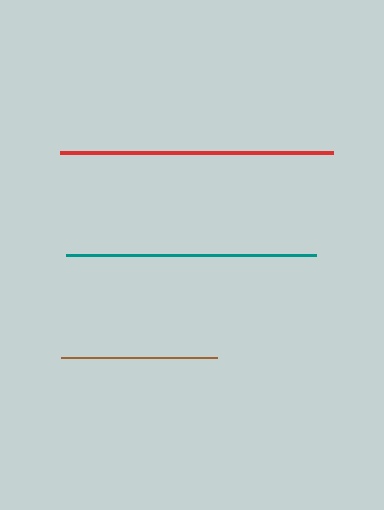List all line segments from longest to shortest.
From longest to shortest: red, teal, brown.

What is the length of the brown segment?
The brown segment is approximately 156 pixels long.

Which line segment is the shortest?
The brown line is the shortest at approximately 156 pixels.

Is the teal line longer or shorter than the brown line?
The teal line is longer than the brown line.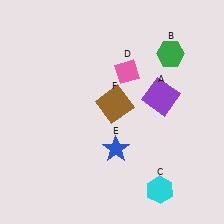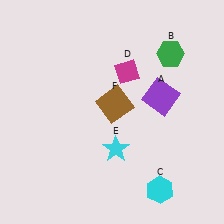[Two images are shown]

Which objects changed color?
D changed from pink to magenta. E changed from blue to cyan.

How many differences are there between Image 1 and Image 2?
There are 2 differences between the two images.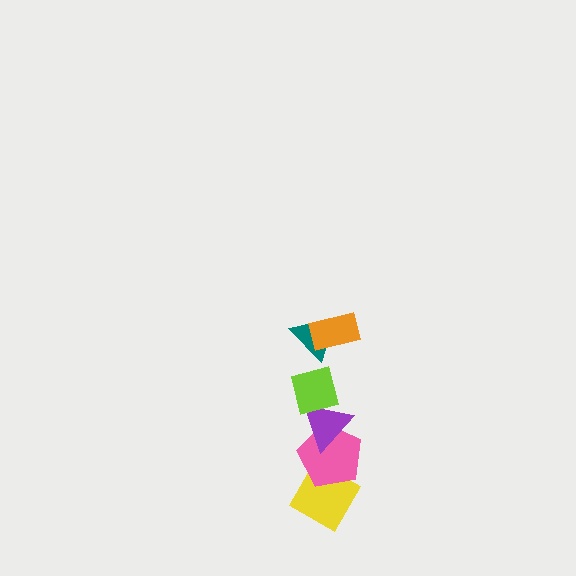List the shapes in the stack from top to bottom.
From top to bottom: the orange rectangle, the teal triangle, the lime diamond, the purple triangle, the pink pentagon, the yellow diamond.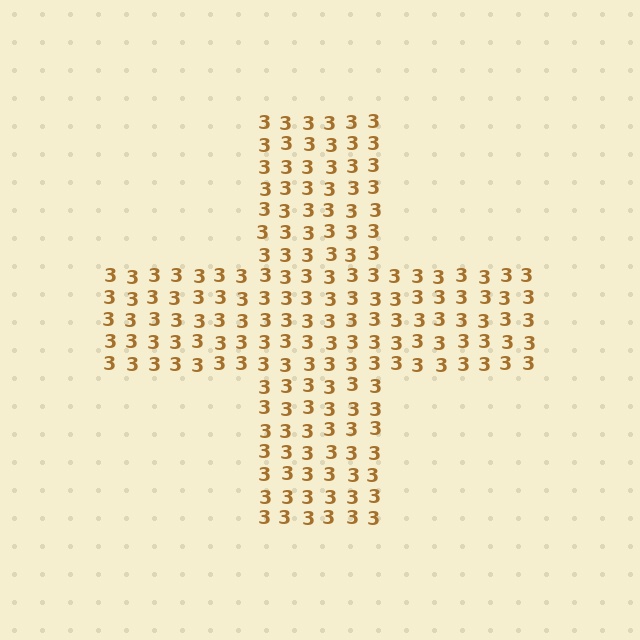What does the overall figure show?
The overall figure shows a cross.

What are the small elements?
The small elements are digit 3's.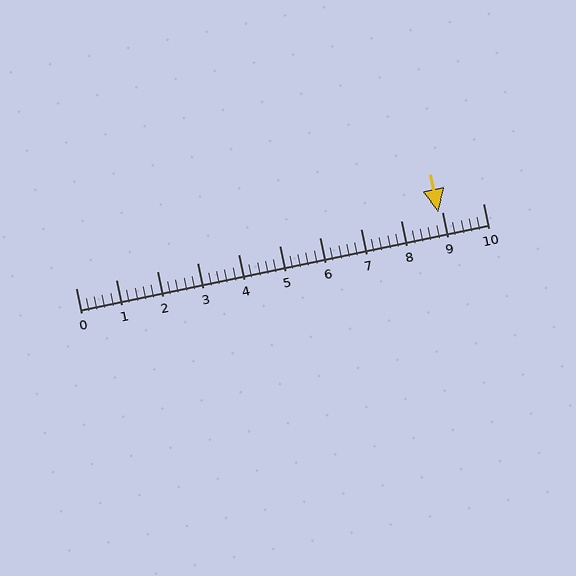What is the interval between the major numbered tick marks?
The major tick marks are spaced 1 units apart.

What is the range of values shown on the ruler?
The ruler shows values from 0 to 10.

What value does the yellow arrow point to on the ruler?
The yellow arrow points to approximately 8.9.